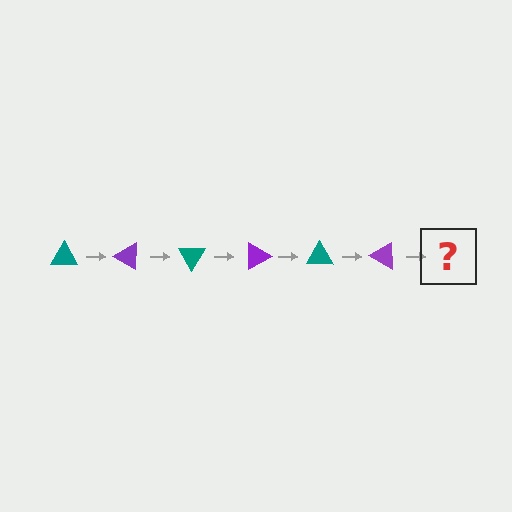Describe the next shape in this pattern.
It should be a teal triangle, rotated 180 degrees from the start.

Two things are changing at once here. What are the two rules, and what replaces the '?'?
The two rules are that it rotates 30 degrees each step and the color cycles through teal and purple. The '?' should be a teal triangle, rotated 180 degrees from the start.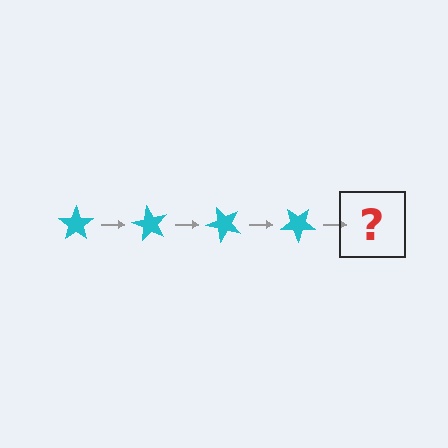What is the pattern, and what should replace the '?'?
The pattern is that the star rotates 60 degrees each step. The '?' should be a cyan star rotated 240 degrees.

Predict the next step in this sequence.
The next step is a cyan star rotated 240 degrees.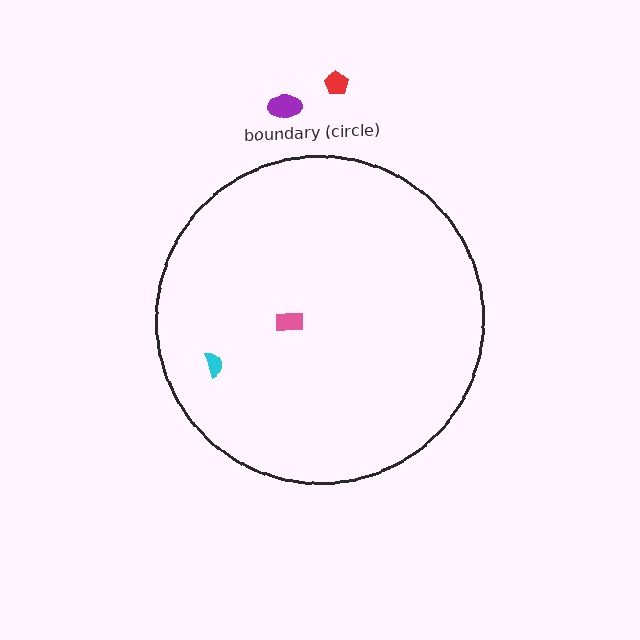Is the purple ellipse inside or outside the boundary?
Outside.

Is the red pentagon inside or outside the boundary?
Outside.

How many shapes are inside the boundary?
2 inside, 2 outside.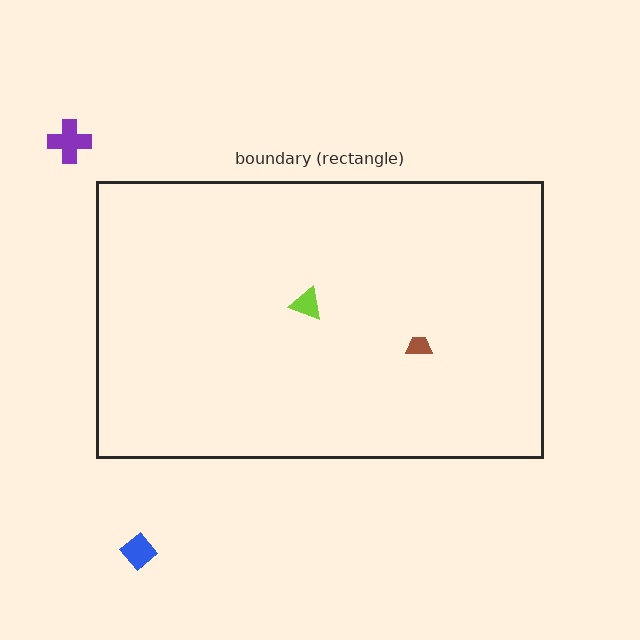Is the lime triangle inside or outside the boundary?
Inside.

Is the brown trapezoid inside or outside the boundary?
Inside.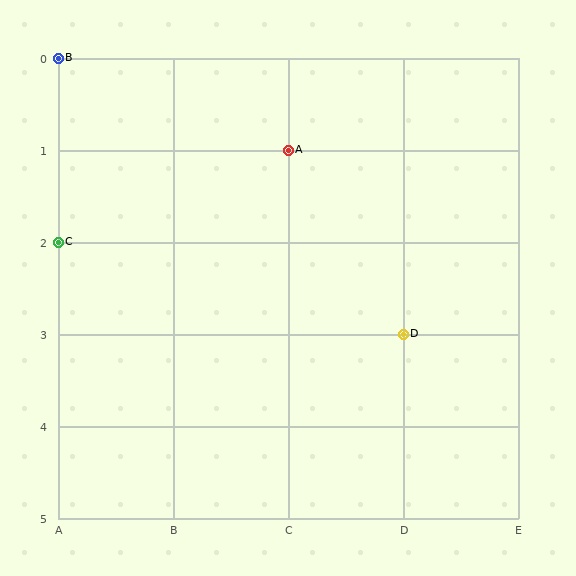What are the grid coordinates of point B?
Point B is at grid coordinates (A, 0).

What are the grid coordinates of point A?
Point A is at grid coordinates (C, 1).